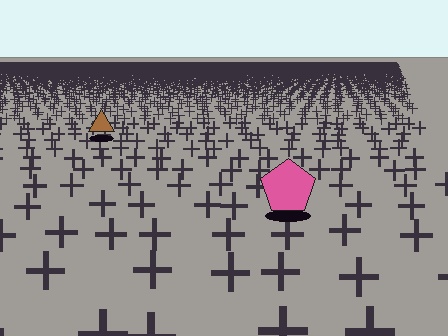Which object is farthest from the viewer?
The brown triangle is farthest from the viewer. It appears smaller and the ground texture around it is denser.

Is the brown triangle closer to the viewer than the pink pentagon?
No. The pink pentagon is closer — you can tell from the texture gradient: the ground texture is coarser near it.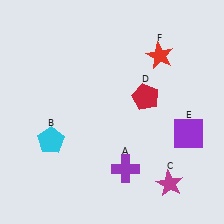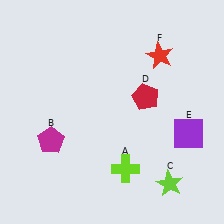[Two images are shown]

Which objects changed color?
A changed from purple to lime. B changed from cyan to magenta. C changed from magenta to lime.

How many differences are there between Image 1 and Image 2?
There are 3 differences between the two images.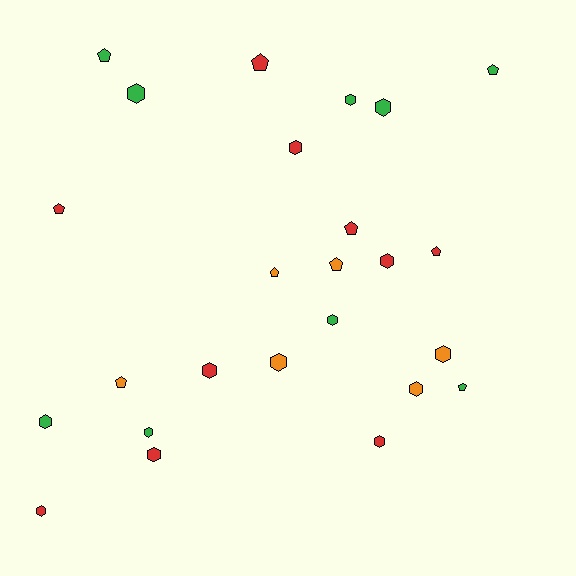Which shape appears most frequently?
Hexagon, with 15 objects.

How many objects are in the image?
There are 25 objects.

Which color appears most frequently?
Red, with 10 objects.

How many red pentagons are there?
There are 4 red pentagons.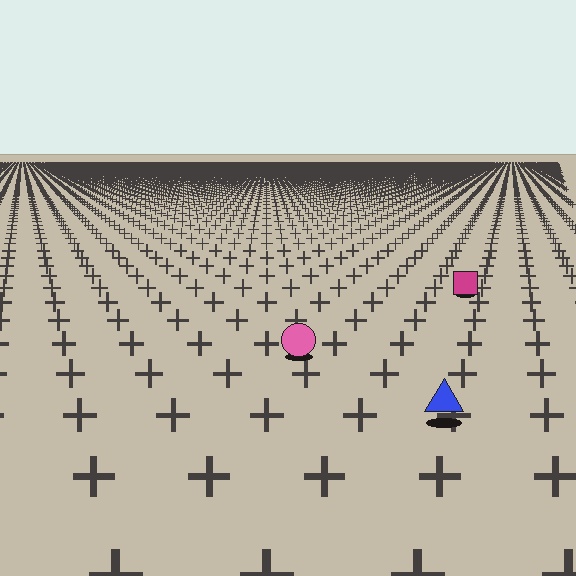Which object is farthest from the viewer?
The magenta square is farthest from the viewer. It appears smaller and the ground texture around it is denser.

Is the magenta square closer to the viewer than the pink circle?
No. The pink circle is closer — you can tell from the texture gradient: the ground texture is coarser near it.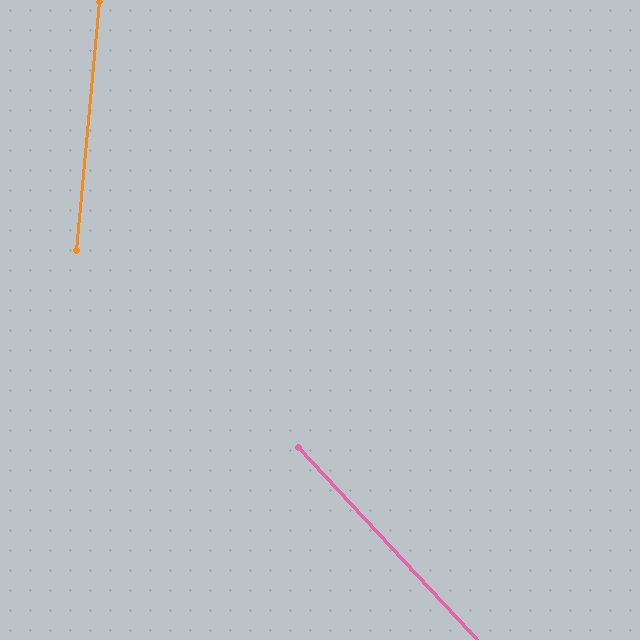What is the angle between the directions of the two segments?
Approximately 48 degrees.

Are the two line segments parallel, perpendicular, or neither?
Neither parallel nor perpendicular — they differ by about 48°.